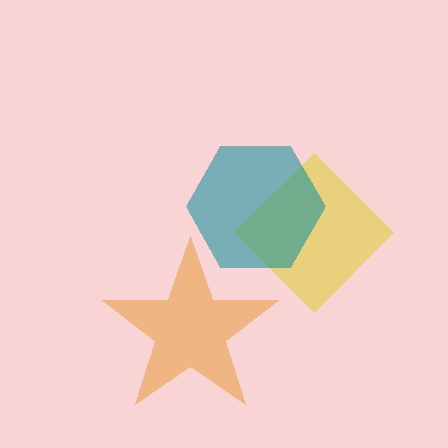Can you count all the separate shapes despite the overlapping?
Yes, there are 3 separate shapes.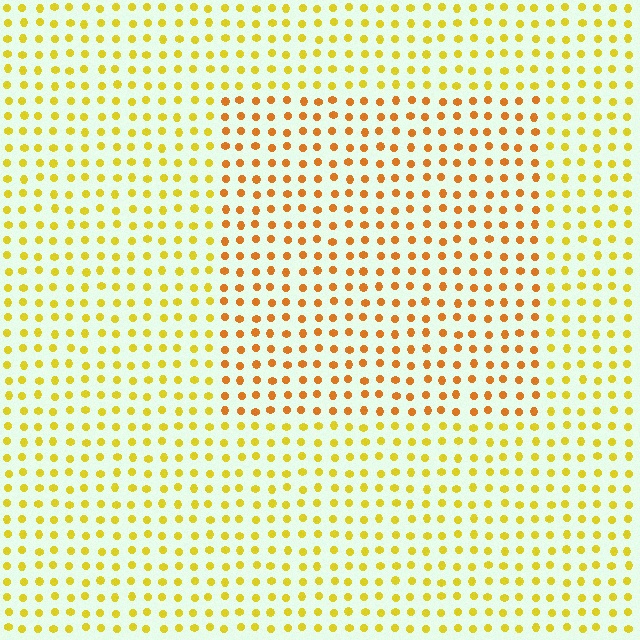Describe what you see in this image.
The image is filled with small yellow elements in a uniform arrangement. A rectangle-shaped region is visible where the elements are tinted to a slightly different hue, forming a subtle color boundary.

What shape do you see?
I see a rectangle.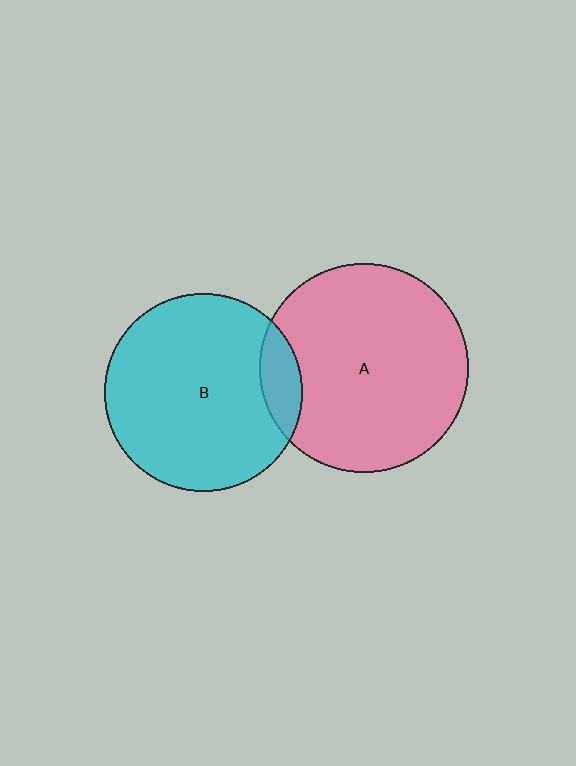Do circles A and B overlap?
Yes.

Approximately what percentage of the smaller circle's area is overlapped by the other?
Approximately 10%.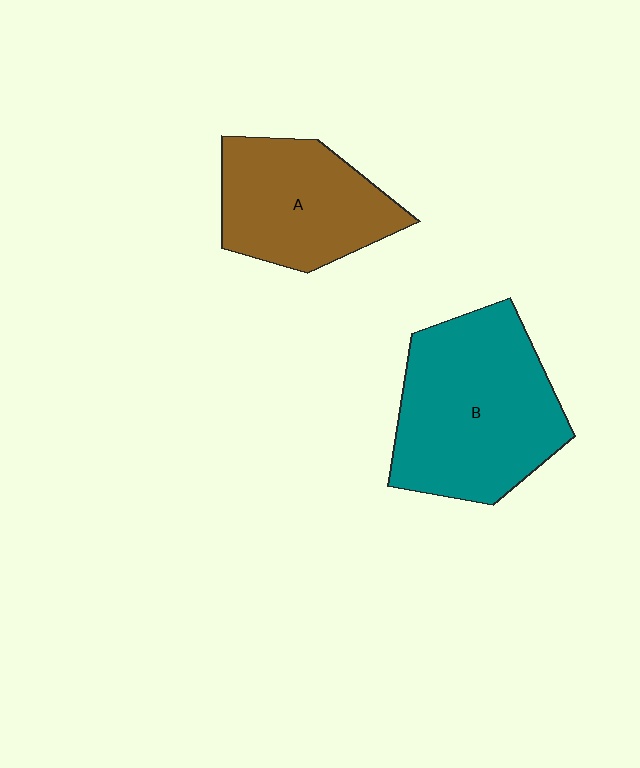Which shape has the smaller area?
Shape A (brown).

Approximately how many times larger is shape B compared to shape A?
Approximately 1.4 times.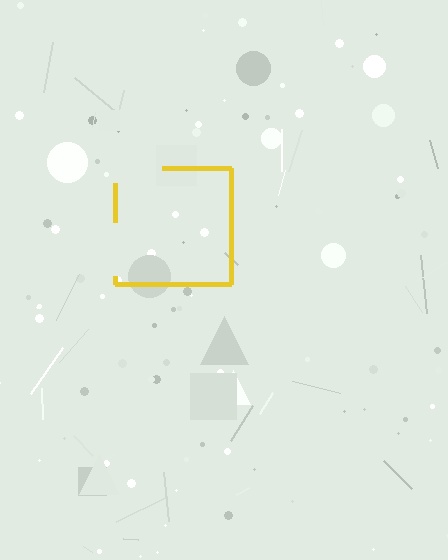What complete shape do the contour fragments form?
The contour fragments form a square.